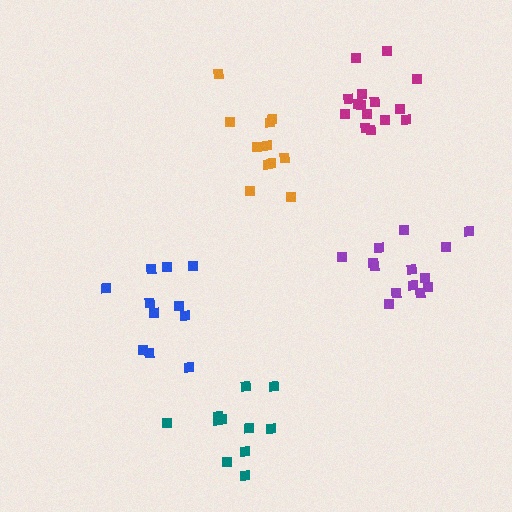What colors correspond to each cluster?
The clusters are colored: magenta, orange, purple, teal, blue.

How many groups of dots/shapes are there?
There are 5 groups.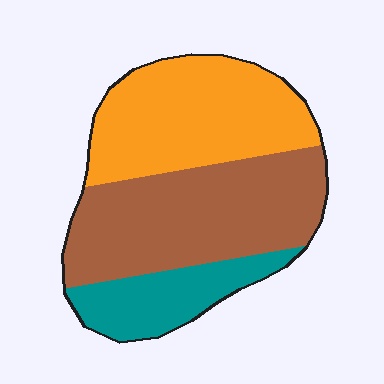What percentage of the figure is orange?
Orange covers 38% of the figure.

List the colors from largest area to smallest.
From largest to smallest: brown, orange, teal.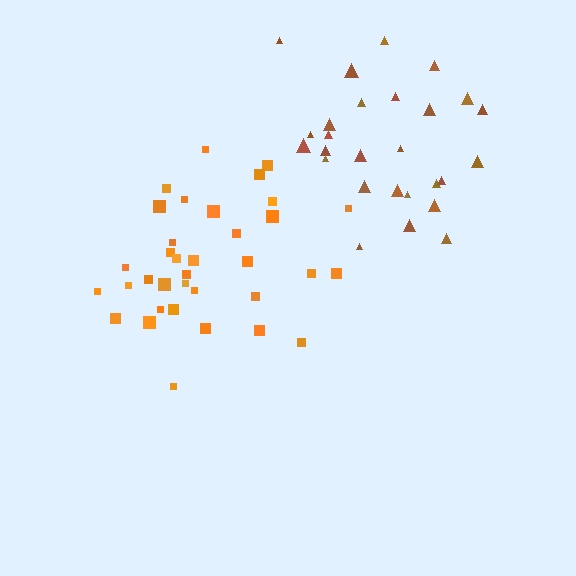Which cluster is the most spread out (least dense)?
Brown.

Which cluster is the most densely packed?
Orange.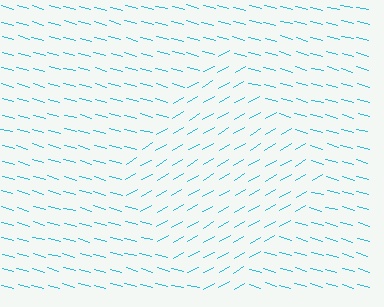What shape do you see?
I see a diamond.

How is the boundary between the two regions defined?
The boundary is defined purely by a change in line orientation (approximately 45 degrees difference). All lines are the same color and thickness.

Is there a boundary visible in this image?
Yes, there is a texture boundary formed by a change in line orientation.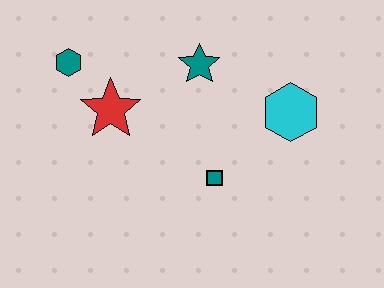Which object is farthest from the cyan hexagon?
The teal hexagon is farthest from the cyan hexagon.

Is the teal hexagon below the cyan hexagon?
No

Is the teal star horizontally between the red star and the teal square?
Yes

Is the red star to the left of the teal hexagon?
No